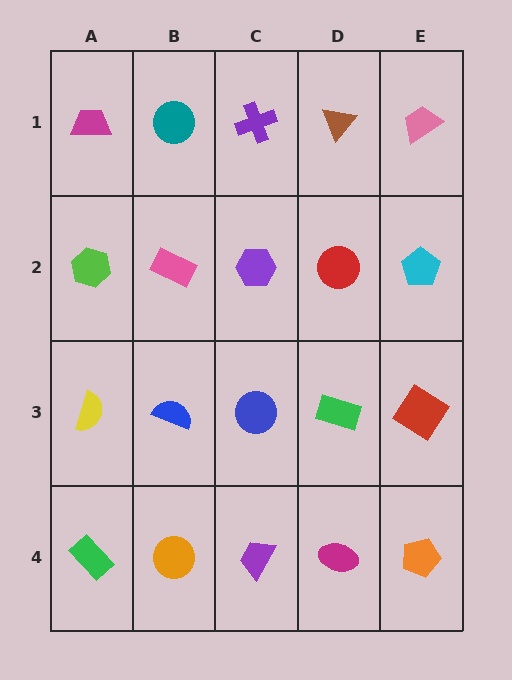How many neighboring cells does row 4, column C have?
3.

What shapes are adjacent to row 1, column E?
A cyan pentagon (row 2, column E), a brown triangle (row 1, column D).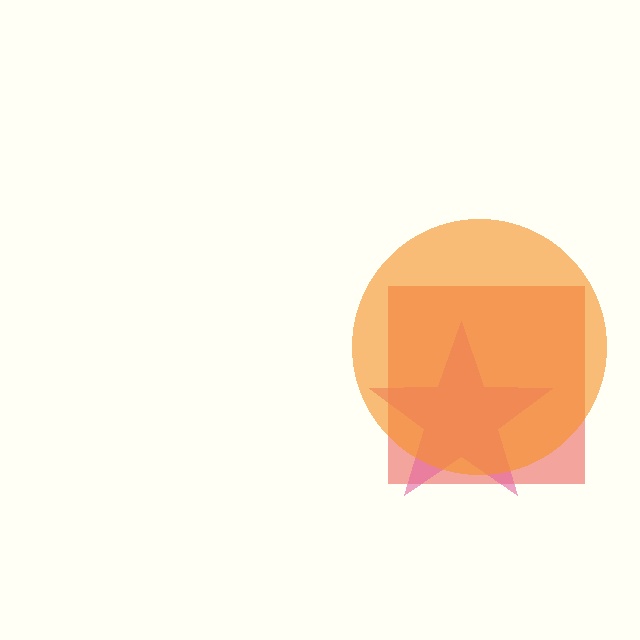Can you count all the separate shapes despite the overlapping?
Yes, there are 3 separate shapes.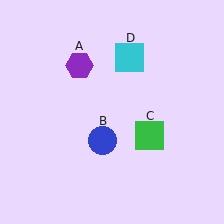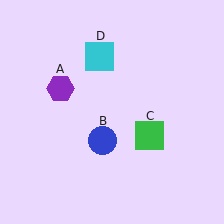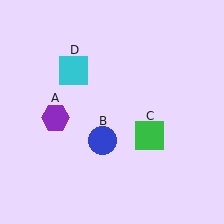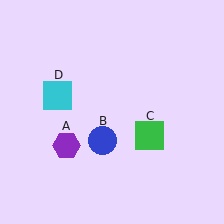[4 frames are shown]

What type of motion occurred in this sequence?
The purple hexagon (object A), cyan square (object D) rotated counterclockwise around the center of the scene.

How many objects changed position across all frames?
2 objects changed position: purple hexagon (object A), cyan square (object D).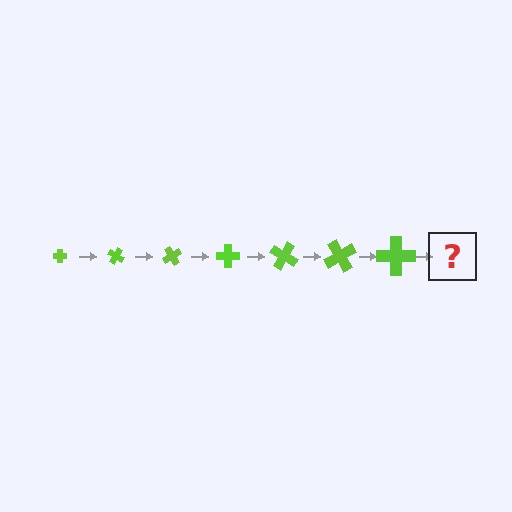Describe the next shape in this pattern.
It should be a cross, larger than the previous one and rotated 210 degrees from the start.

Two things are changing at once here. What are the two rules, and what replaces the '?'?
The two rules are that the cross grows larger each step and it rotates 30 degrees each step. The '?' should be a cross, larger than the previous one and rotated 210 degrees from the start.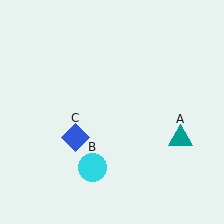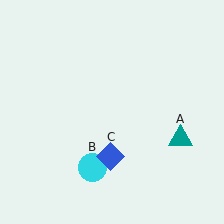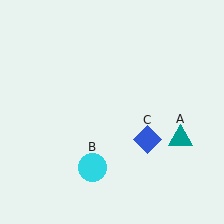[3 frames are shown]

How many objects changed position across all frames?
1 object changed position: blue diamond (object C).